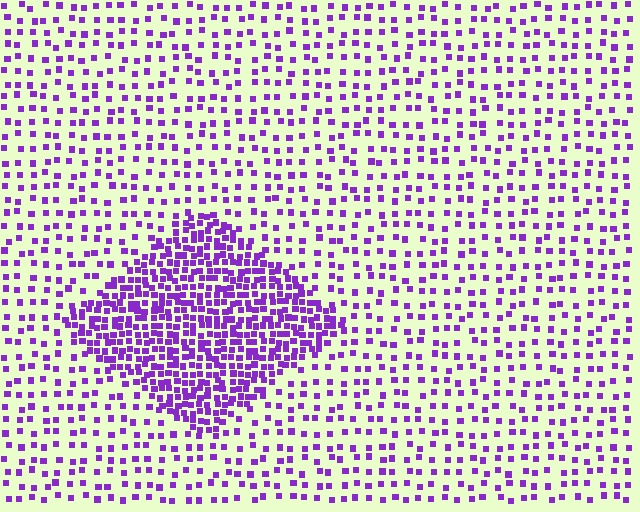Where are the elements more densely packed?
The elements are more densely packed inside the diamond boundary.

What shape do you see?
I see a diamond.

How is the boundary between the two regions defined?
The boundary is defined by a change in element density (approximately 2.7x ratio). All elements are the same color, size, and shape.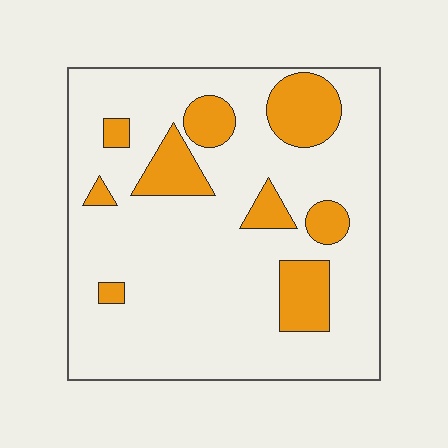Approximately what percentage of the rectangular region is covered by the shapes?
Approximately 20%.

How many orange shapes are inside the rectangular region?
9.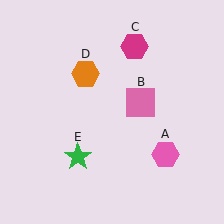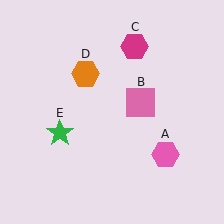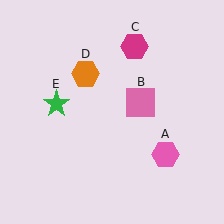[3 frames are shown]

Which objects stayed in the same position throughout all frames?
Pink hexagon (object A) and pink square (object B) and magenta hexagon (object C) and orange hexagon (object D) remained stationary.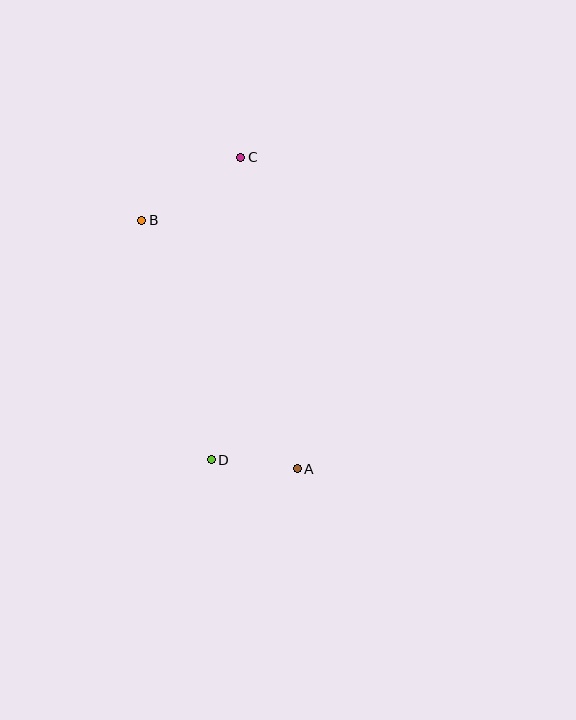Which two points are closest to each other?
Points A and D are closest to each other.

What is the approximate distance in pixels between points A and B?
The distance between A and B is approximately 293 pixels.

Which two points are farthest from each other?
Points A and C are farthest from each other.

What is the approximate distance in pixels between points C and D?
The distance between C and D is approximately 304 pixels.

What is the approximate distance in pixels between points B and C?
The distance between B and C is approximately 117 pixels.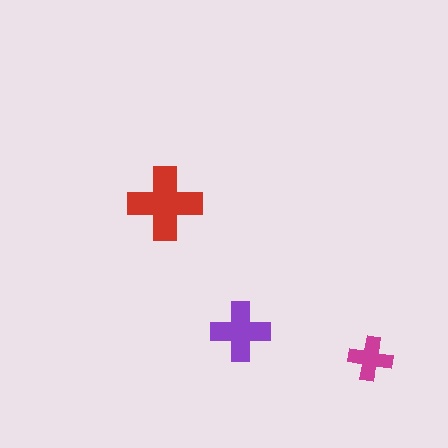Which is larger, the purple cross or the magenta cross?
The purple one.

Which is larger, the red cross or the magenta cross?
The red one.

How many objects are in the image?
There are 3 objects in the image.